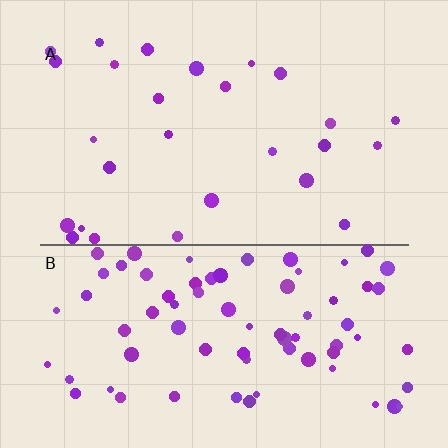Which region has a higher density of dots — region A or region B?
B (the bottom).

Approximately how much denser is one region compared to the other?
Approximately 2.8× — region B over region A.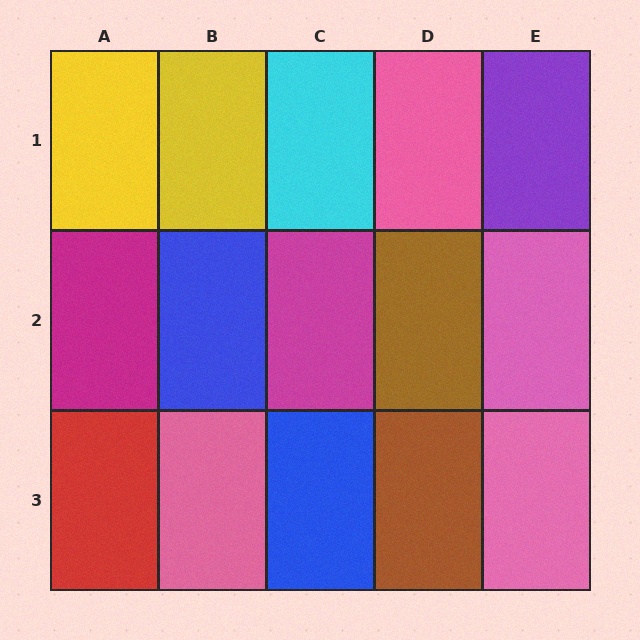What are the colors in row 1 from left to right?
Yellow, yellow, cyan, pink, purple.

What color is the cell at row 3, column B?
Pink.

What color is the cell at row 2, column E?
Pink.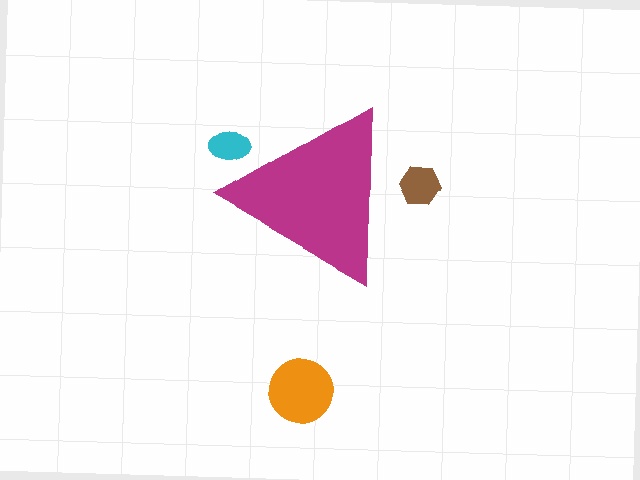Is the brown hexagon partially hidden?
Yes, the brown hexagon is partially hidden behind the magenta triangle.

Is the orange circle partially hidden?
No, the orange circle is fully visible.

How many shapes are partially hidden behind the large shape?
2 shapes are partially hidden.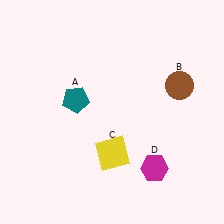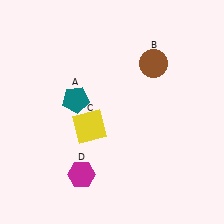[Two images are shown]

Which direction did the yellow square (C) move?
The yellow square (C) moved up.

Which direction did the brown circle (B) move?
The brown circle (B) moved left.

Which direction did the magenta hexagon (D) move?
The magenta hexagon (D) moved left.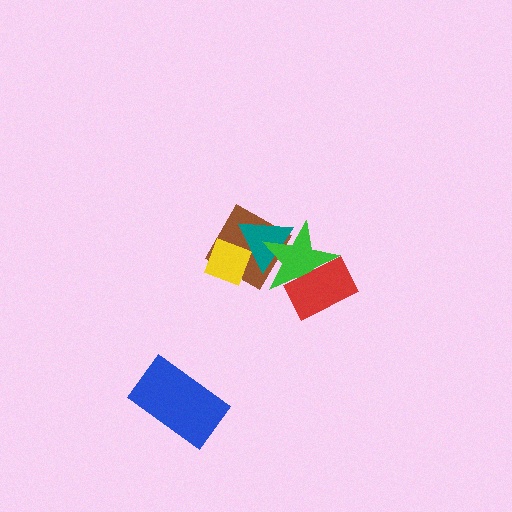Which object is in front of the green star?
The red rectangle is in front of the green star.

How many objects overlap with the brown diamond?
3 objects overlap with the brown diamond.